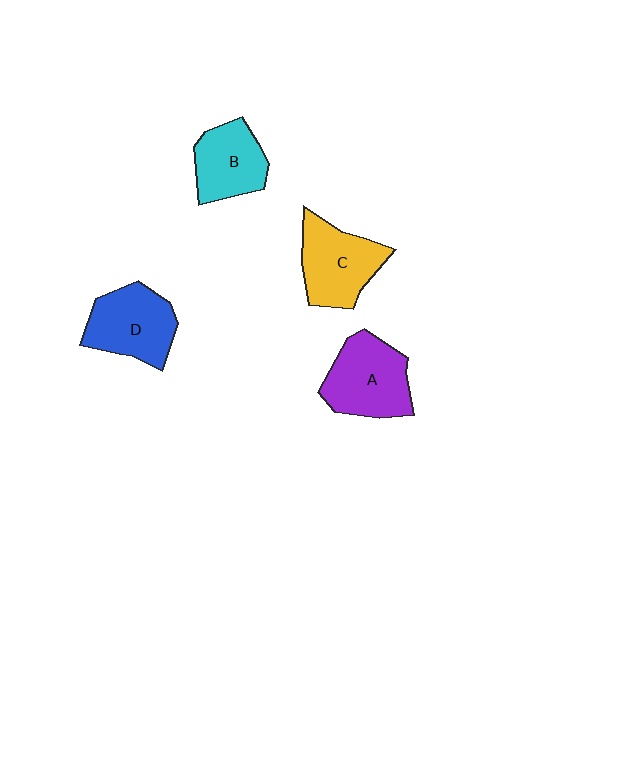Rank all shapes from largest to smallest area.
From largest to smallest: A (purple), D (blue), C (yellow), B (cyan).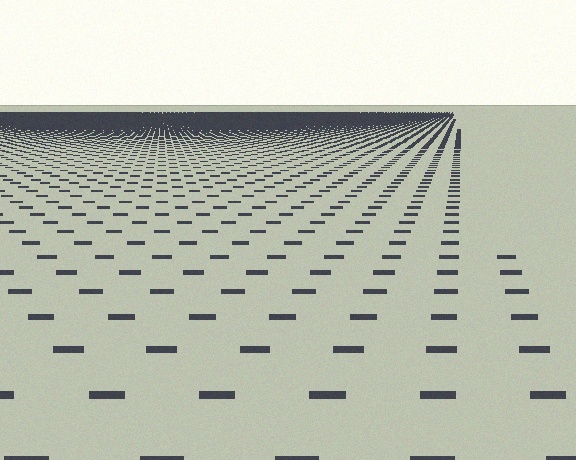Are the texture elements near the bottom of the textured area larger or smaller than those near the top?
Larger. Near the bottom, elements are closer to the viewer and appear at a bigger on-screen size.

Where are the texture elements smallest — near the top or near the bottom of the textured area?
Near the top.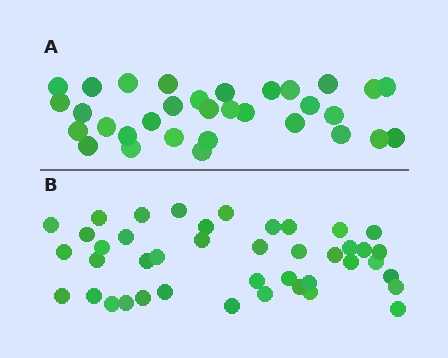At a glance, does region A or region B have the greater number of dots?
Region B (the bottom region) has more dots.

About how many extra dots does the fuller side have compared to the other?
Region B has roughly 10 or so more dots than region A.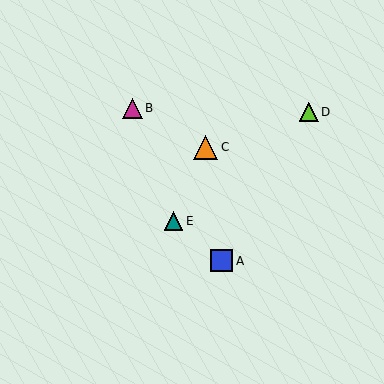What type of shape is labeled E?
Shape E is a teal triangle.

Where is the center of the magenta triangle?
The center of the magenta triangle is at (133, 108).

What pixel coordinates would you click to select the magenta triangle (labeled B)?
Click at (133, 108) to select the magenta triangle B.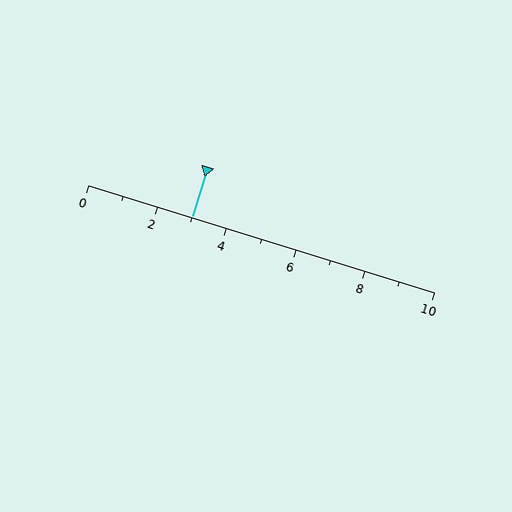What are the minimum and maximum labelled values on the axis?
The axis runs from 0 to 10.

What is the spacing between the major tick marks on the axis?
The major ticks are spaced 2 apart.